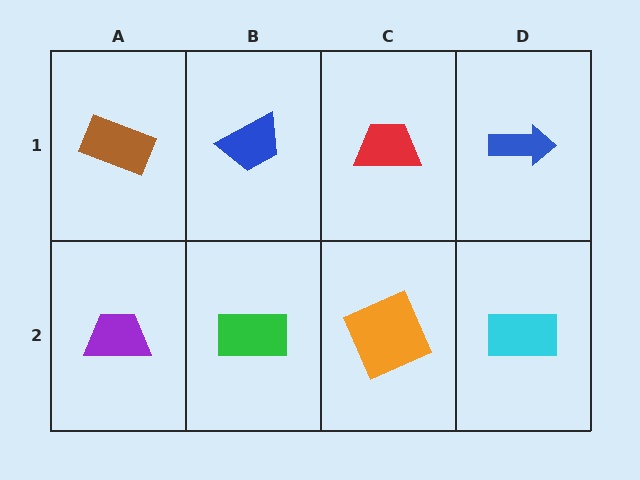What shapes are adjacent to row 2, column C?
A red trapezoid (row 1, column C), a green rectangle (row 2, column B), a cyan rectangle (row 2, column D).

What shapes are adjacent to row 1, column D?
A cyan rectangle (row 2, column D), a red trapezoid (row 1, column C).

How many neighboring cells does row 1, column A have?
2.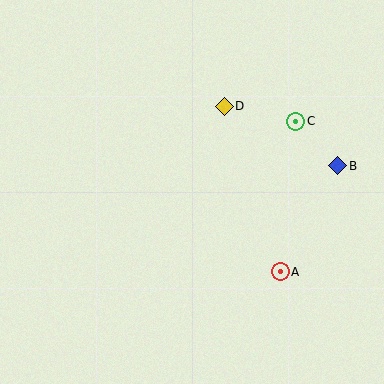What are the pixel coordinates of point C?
Point C is at (296, 122).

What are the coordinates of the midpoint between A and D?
The midpoint between A and D is at (252, 189).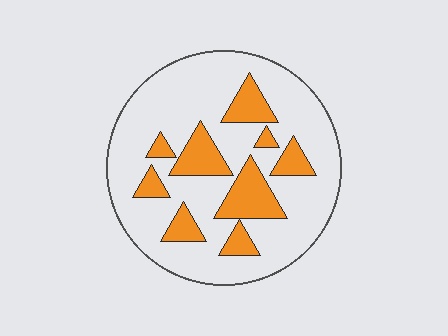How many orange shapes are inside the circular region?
9.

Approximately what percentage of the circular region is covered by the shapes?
Approximately 25%.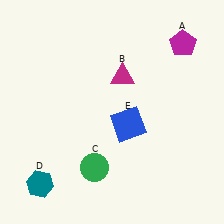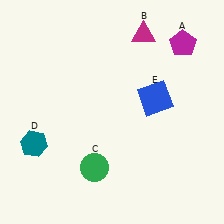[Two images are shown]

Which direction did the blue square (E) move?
The blue square (E) moved right.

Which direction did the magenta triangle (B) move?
The magenta triangle (B) moved up.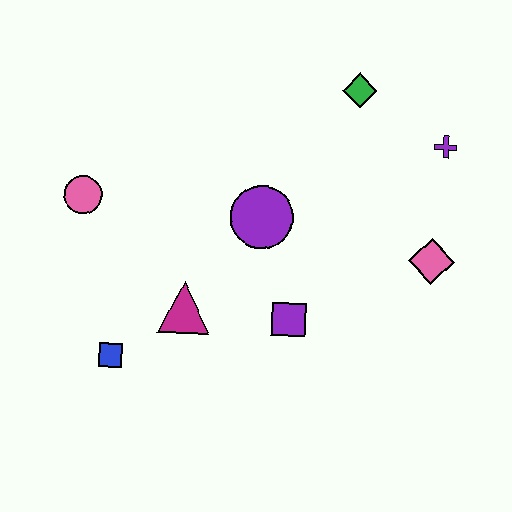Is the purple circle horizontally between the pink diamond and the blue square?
Yes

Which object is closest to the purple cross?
The green diamond is closest to the purple cross.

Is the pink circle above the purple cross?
No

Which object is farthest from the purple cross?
The blue square is farthest from the purple cross.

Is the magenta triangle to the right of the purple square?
No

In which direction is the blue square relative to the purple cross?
The blue square is to the left of the purple cross.